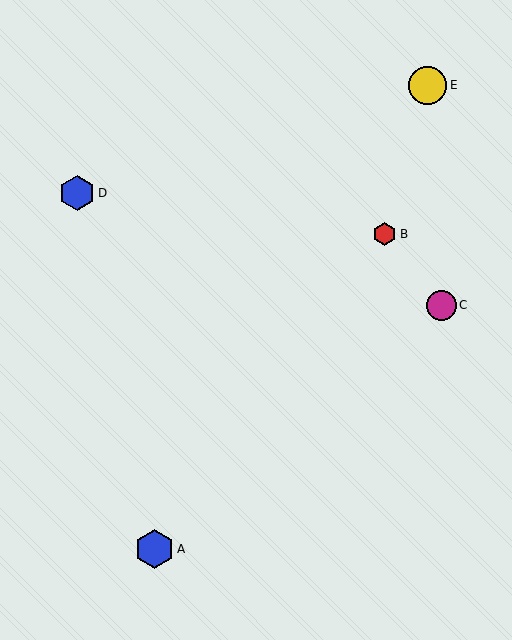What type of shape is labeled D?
Shape D is a blue hexagon.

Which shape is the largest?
The blue hexagon (labeled A) is the largest.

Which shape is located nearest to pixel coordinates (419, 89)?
The yellow circle (labeled E) at (428, 85) is nearest to that location.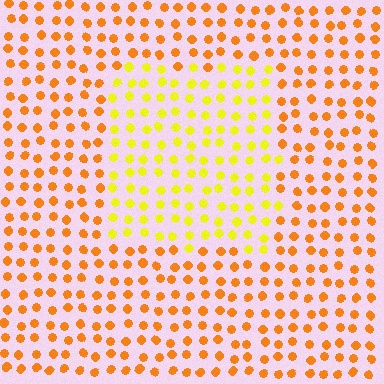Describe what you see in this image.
The image is filled with small orange elements in a uniform arrangement. A rectangle-shaped region is visible where the elements are tinted to a slightly different hue, forming a subtle color boundary.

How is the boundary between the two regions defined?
The boundary is defined purely by a slight shift in hue (about 33 degrees). Spacing, size, and orientation are identical on both sides.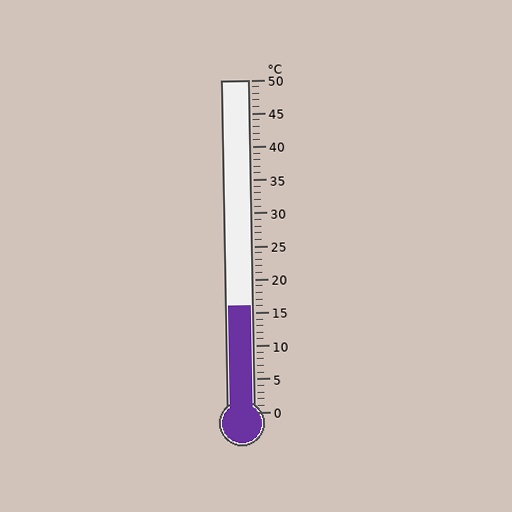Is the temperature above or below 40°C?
The temperature is below 40°C.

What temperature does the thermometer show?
The thermometer shows approximately 16°C.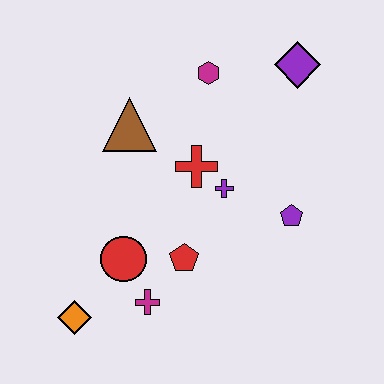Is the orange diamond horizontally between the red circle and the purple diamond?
No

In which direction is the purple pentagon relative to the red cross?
The purple pentagon is to the right of the red cross.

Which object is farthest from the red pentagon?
The purple diamond is farthest from the red pentagon.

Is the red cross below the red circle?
No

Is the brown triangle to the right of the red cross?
No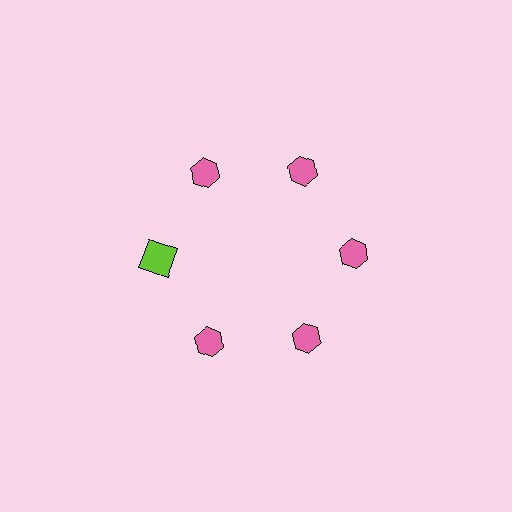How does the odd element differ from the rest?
It differs in both color (lime instead of pink) and shape (square instead of hexagon).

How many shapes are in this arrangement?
There are 6 shapes arranged in a ring pattern.